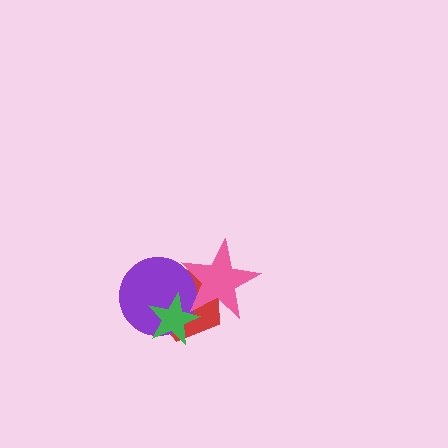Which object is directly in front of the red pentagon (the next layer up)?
The purple circle is directly in front of the red pentagon.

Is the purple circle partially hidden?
Yes, it is partially covered by another shape.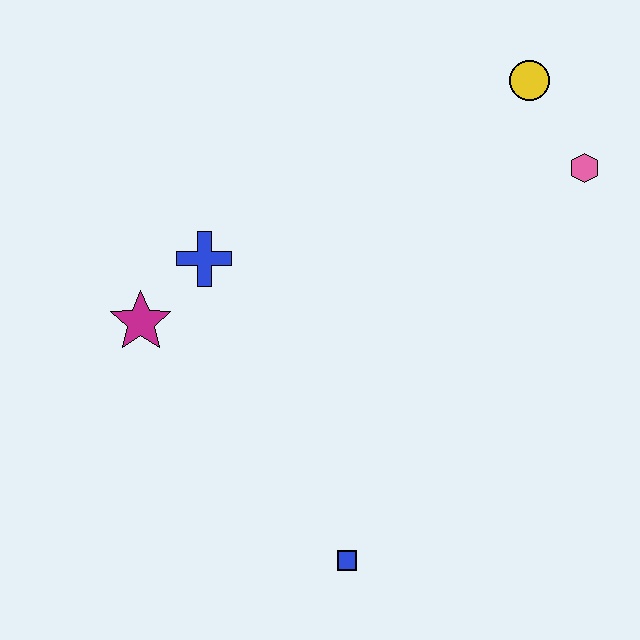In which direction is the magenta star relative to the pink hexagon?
The magenta star is to the left of the pink hexagon.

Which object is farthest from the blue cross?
The pink hexagon is farthest from the blue cross.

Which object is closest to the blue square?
The magenta star is closest to the blue square.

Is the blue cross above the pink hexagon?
No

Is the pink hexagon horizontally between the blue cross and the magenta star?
No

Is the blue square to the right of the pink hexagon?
No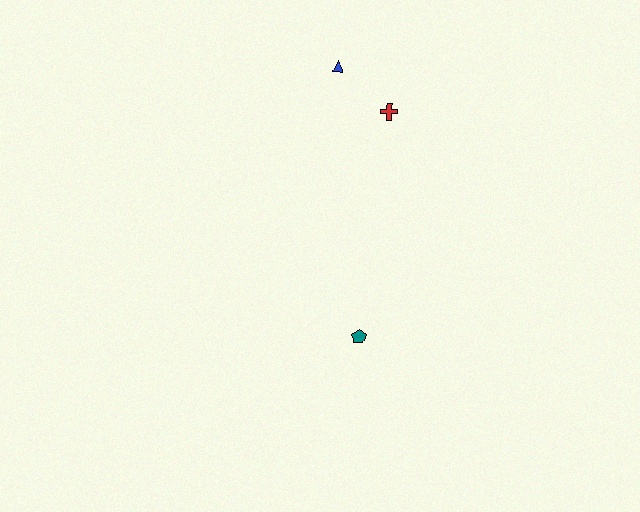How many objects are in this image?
There are 3 objects.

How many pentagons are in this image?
There is 1 pentagon.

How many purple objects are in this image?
There are no purple objects.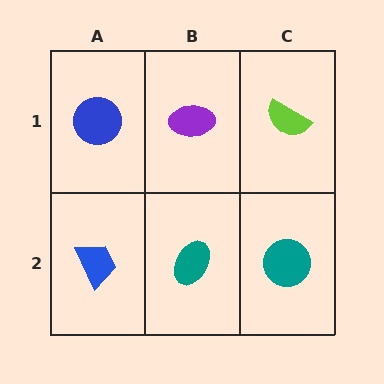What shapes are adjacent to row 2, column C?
A lime semicircle (row 1, column C), a teal ellipse (row 2, column B).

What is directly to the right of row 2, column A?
A teal ellipse.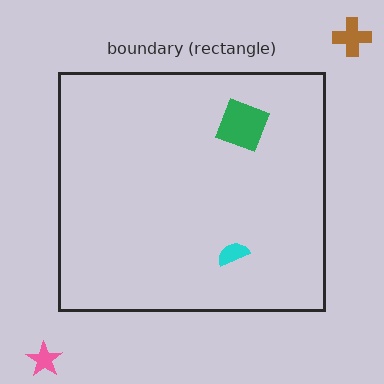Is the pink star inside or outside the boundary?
Outside.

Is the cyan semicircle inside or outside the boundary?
Inside.